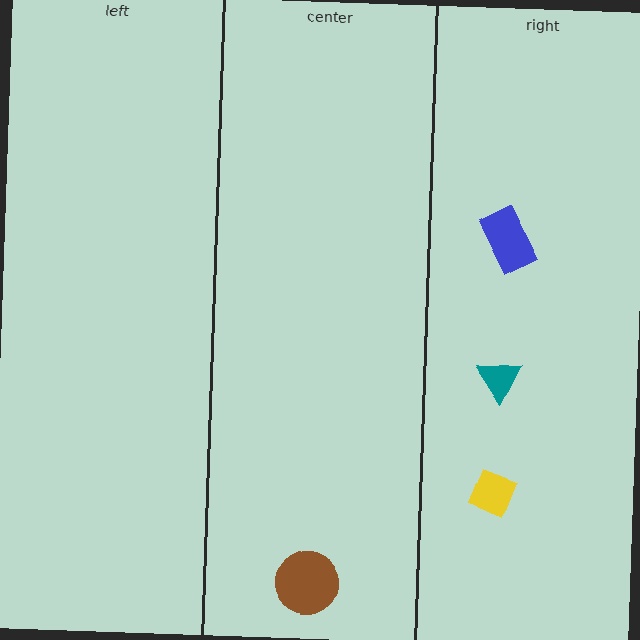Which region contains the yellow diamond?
The right region.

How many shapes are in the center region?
1.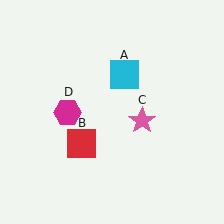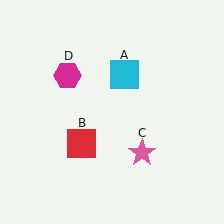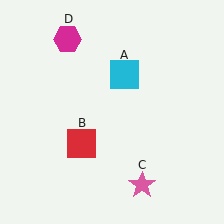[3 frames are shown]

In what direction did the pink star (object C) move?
The pink star (object C) moved down.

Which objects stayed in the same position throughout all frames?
Cyan square (object A) and red square (object B) remained stationary.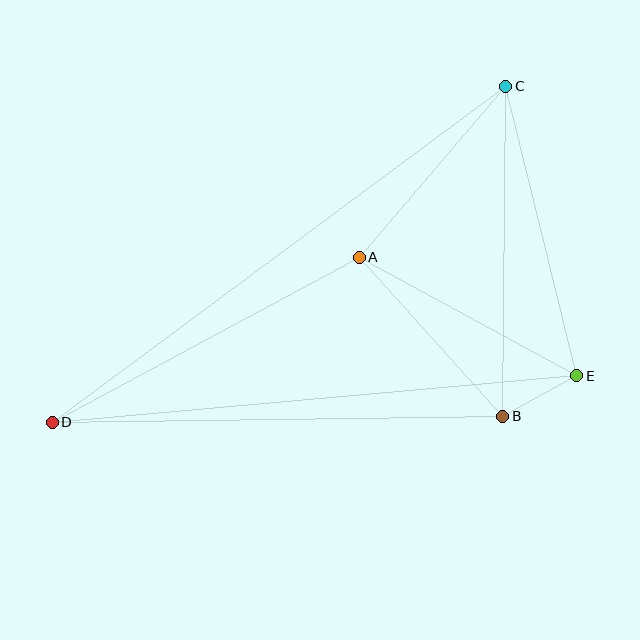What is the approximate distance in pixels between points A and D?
The distance between A and D is approximately 349 pixels.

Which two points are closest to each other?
Points B and E are closest to each other.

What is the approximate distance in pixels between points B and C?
The distance between B and C is approximately 330 pixels.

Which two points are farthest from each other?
Points C and D are farthest from each other.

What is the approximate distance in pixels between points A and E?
The distance between A and E is approximately 247 pixels.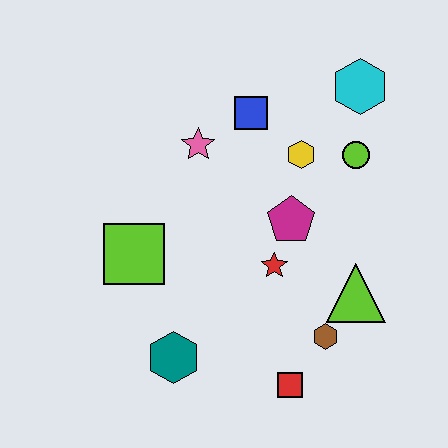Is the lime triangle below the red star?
Yes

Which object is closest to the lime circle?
The yellow hexagon is closest to the lime circle.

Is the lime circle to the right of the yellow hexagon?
Yes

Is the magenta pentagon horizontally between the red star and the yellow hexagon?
Yes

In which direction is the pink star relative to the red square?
The pink star is above the red square.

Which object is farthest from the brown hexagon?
The cyan hexagon is farthest from the brown hexagon.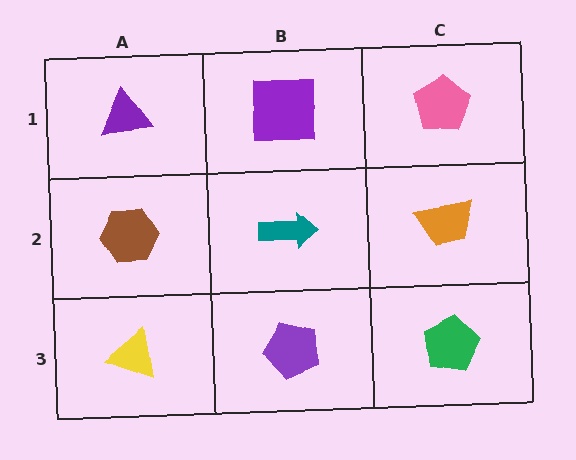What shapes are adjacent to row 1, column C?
An orange trapezoid (row 2, column C), a purple square (row 1, column B).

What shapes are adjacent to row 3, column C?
An orange trapezoid (row 2, column C), a purple pentagon (row 3, column B).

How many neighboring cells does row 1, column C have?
2.